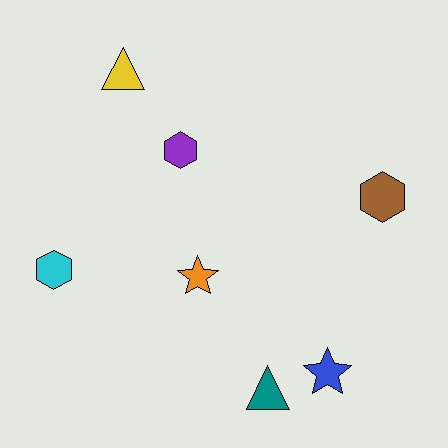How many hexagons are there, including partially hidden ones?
There are 3 hexagons.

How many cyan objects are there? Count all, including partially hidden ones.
There is 1 cyan object.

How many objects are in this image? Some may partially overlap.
There are 7 objects.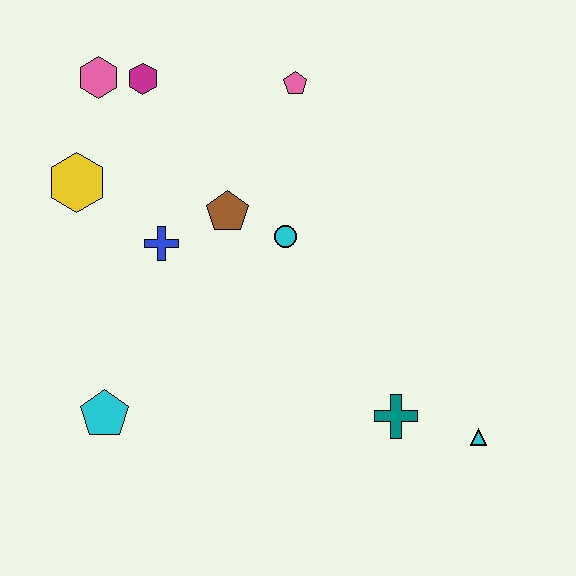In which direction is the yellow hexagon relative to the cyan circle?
The yellow hexagon is to the left of the cyan circle.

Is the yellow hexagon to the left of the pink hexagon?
Yes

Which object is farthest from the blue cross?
The cyan triangle is farthest from the blue cross.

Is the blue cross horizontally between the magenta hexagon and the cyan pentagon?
No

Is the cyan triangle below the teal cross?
Yes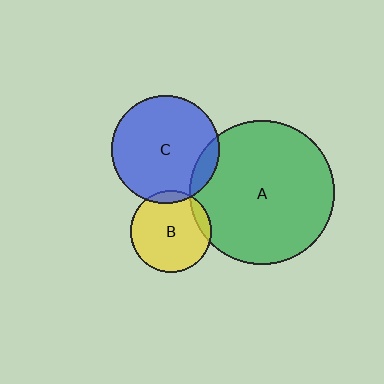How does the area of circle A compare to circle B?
Approximately 3.1 times.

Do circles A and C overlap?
Yes.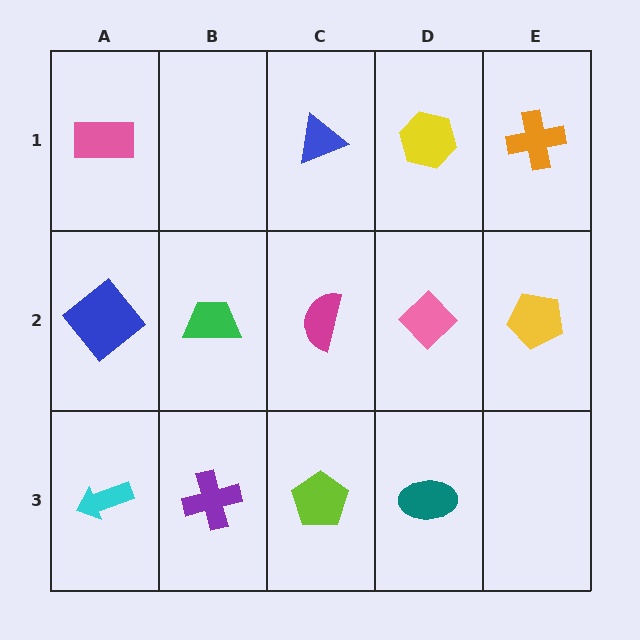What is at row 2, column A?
A blue diamond.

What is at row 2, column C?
A magenta semicircle.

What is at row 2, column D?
A pink diamond.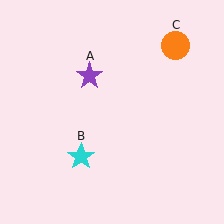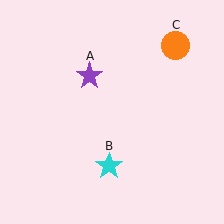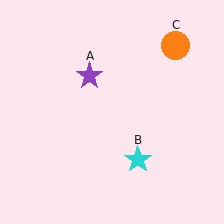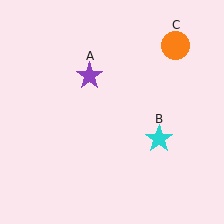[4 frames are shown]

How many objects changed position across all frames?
1 object changed position: cyan star (object B).